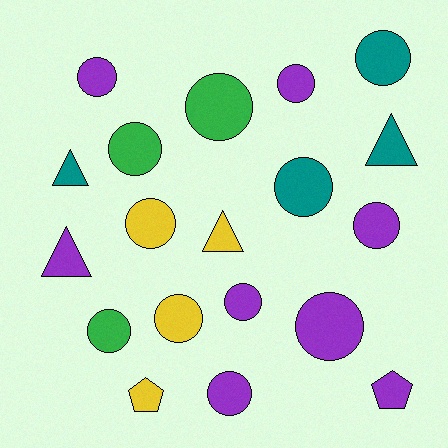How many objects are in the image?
There are 19 objects.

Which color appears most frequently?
Purple, with 8 objects.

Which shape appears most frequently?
Circle, with 13 objects.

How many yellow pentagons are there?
There is 1 yellow pentagon.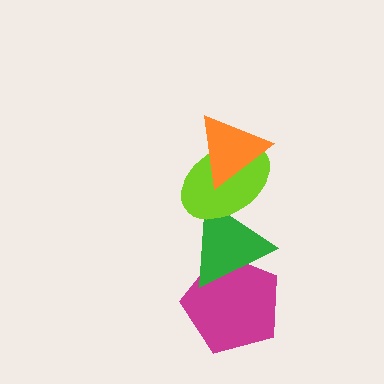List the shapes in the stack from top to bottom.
From top to bottom: the orange triangle, the lime ellipse, the green triangle, the magenta pentagon.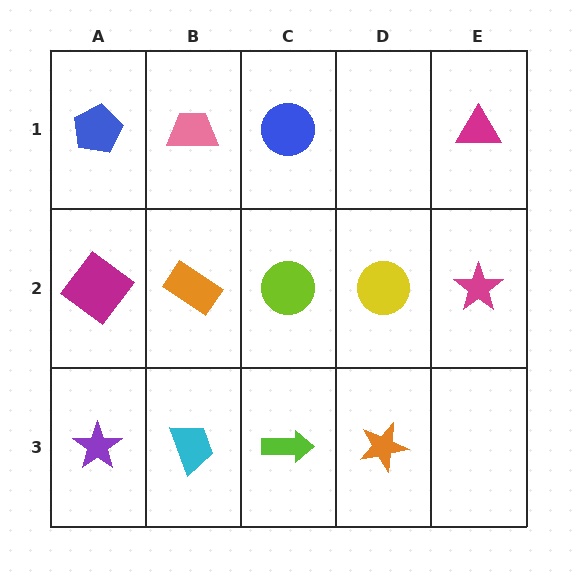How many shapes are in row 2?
5 shapes.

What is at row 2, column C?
A lime circle.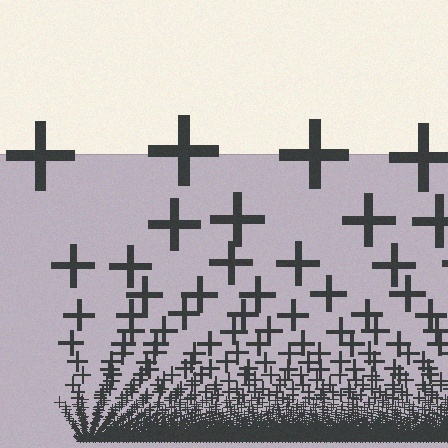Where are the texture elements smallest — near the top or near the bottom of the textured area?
Near the bottom.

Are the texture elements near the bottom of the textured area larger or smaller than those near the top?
Smaller. The gradient is inverted — elements near the bottom are smaller and denser.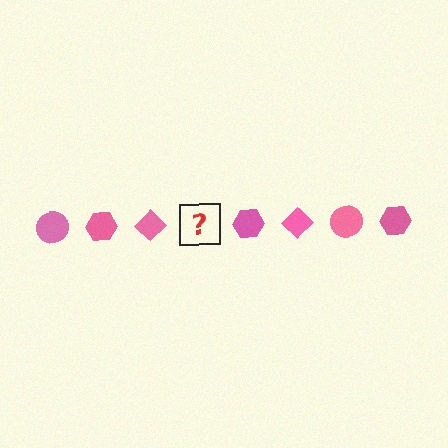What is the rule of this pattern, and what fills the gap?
The rule is that the pattern cycles through circle, hexagon, diamond shapes in pink. The gap should be filled with a pink circle.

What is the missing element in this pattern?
The missing element is a pink circle.